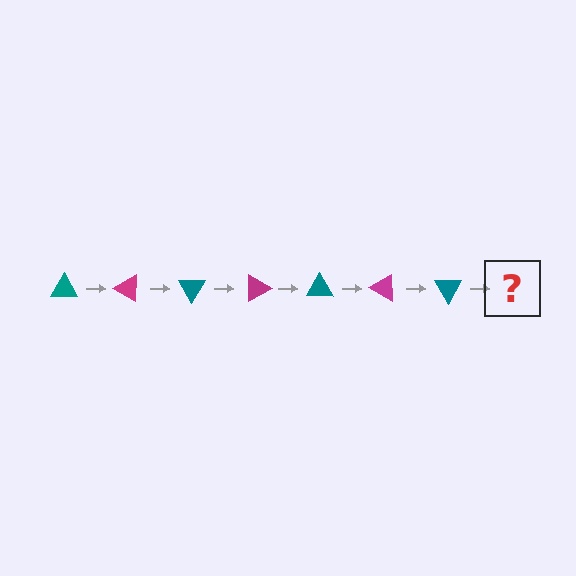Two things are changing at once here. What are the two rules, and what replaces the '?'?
The two rules are that it rotates 30 degrees each step and the color cycles through teal and magenta. The '?' should be a magenta triangle, rotated 210 degrees from the start.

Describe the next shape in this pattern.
It should be a magenta triangle, rotated 210 degrees from the start.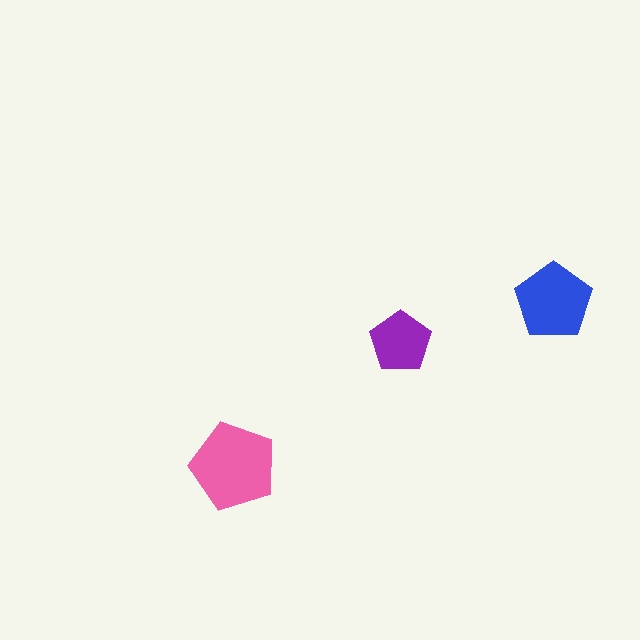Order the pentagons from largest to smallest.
the pink one, the blue one, the purple one.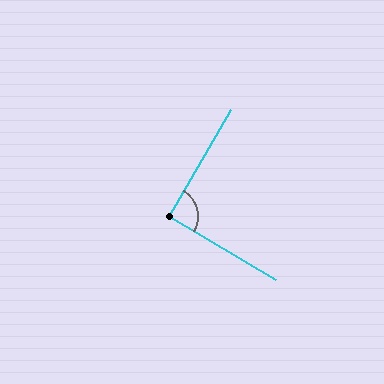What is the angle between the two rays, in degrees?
Approximately 90 degrees.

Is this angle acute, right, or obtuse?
It is approximately a right angle.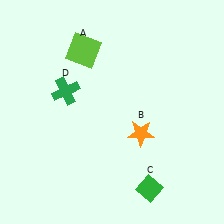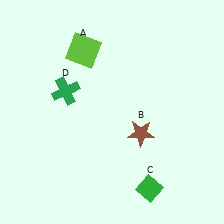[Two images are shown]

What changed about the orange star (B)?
In Image 1, B is orange. In Image 2, it changed to brown.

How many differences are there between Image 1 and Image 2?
There is 1 difference between the two images.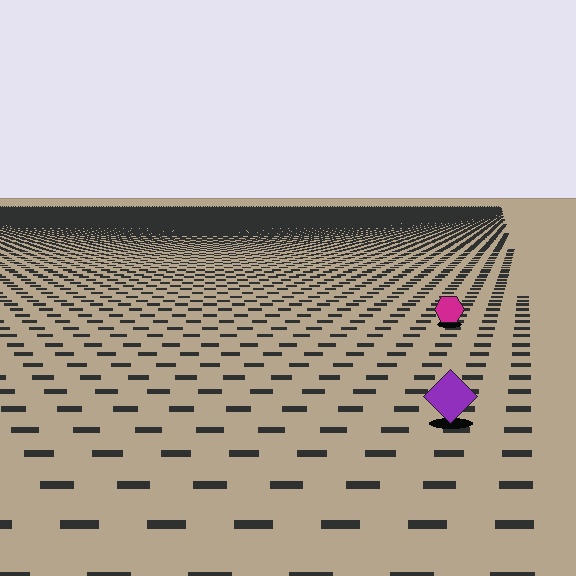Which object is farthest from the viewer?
The magenta hexagon is farthest from the viewer. It appears smaller and the ground texture around it is denser.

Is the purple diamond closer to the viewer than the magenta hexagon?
Yes. The purple diamond is closer — you can tell from the texture gradient: the ground texture is coarser near it.